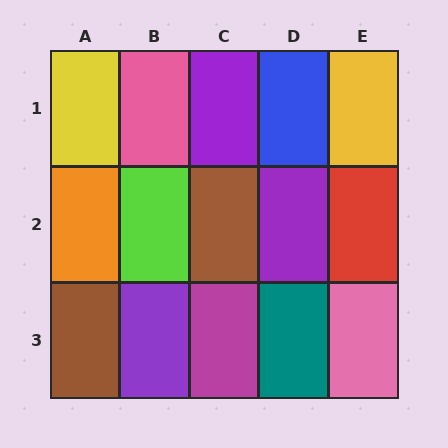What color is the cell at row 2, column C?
Brown.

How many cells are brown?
2 cells are brown.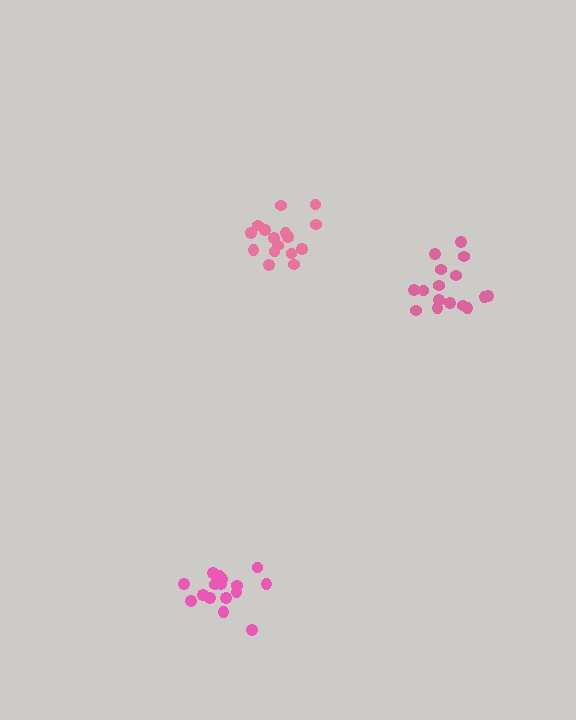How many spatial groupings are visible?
There are 3 spatial groupings.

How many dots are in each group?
Group 1: 16 dots, Group 2: 16 dots, Group 3: 17 dots (49 total).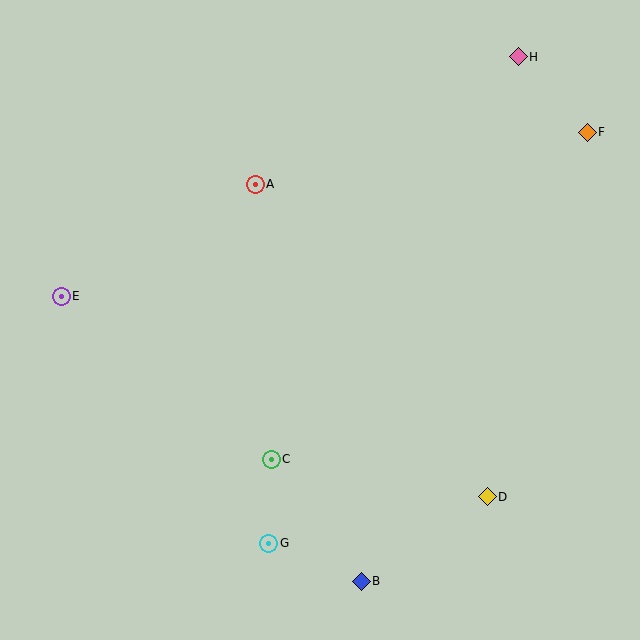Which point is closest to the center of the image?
Point C at (271, 459) is closest to the center.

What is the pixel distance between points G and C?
The distance between G and C is 84 pixels.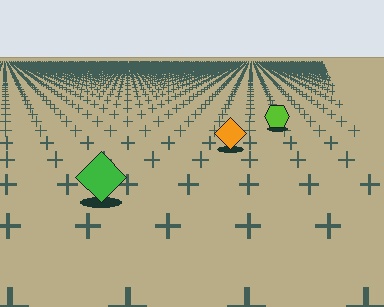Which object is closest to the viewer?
The green diamond is closest. The texture marks near it are larger and more spread out.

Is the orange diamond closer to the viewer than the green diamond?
No. The green diamond is closer — you can tell from the texture gradient: the ground texture is coarser near it.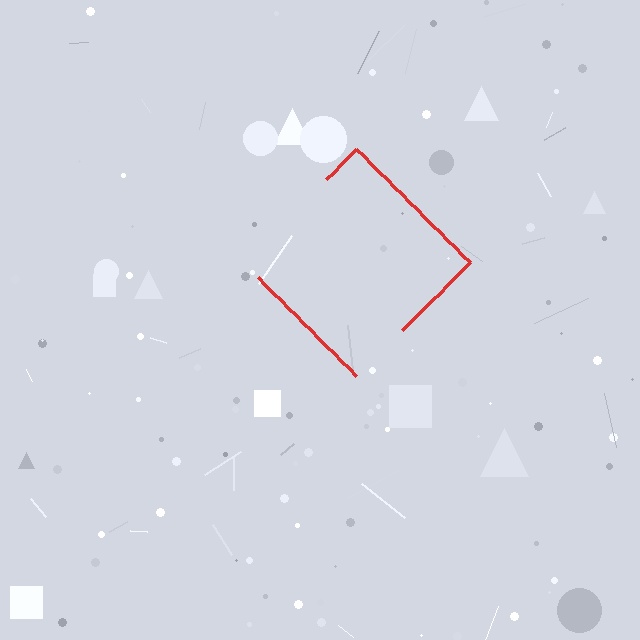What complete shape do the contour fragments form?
The contour fragments form a diamond.